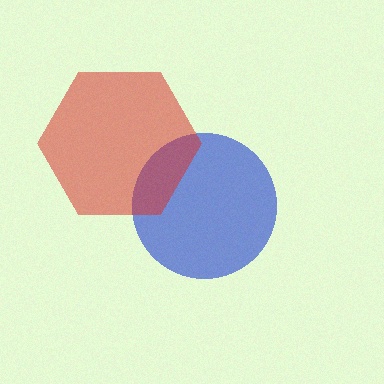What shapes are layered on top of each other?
The layered shapes are: a blue circle, a red hexagon.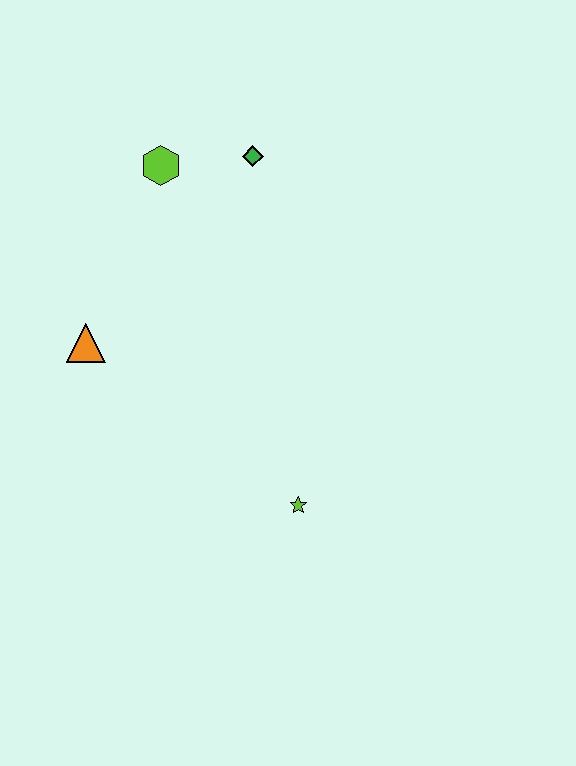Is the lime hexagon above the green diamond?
No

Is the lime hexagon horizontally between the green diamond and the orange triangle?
Yes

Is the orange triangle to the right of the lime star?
No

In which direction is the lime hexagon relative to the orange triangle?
The lime hexagon is above the orange triangle.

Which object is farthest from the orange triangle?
The lime star is farthest from the orange triangle.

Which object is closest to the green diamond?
The lime hexagon is closest to the green diamond.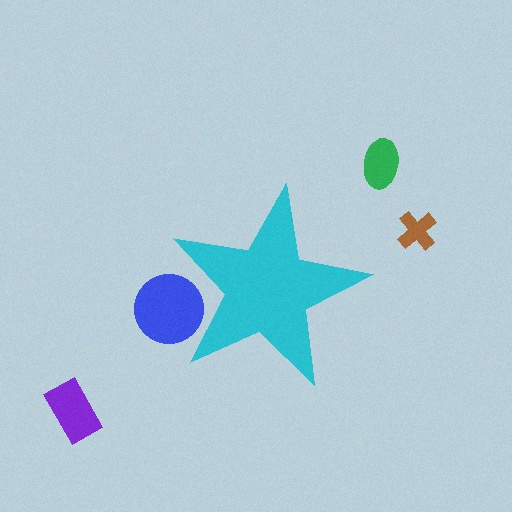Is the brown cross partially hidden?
No, the brown cross is fully visible.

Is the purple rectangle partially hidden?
No, the purple rectangle is fully visible.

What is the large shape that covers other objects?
A cyan star.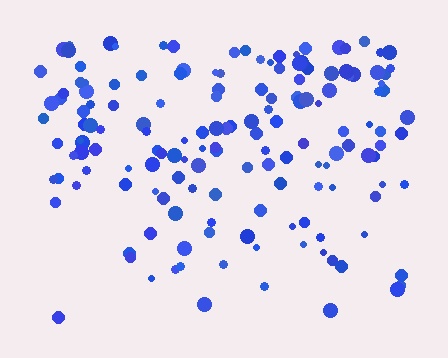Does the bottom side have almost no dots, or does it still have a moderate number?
Still a moderate number, just noticeably fewer than the top.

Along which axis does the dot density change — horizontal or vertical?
Vertical.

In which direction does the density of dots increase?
From bottom to top, with the top side densest.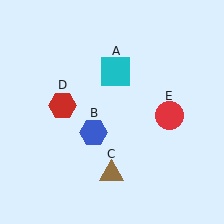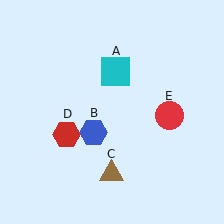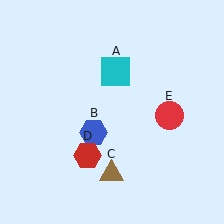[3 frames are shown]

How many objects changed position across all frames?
1 object changed position: red hexagon (object D).